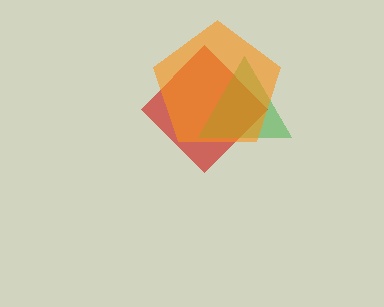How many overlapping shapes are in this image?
There are 3 overlapping shapes in the image.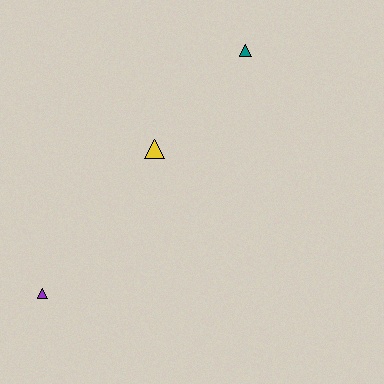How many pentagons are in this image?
There are no pentagons.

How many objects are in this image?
There are 3 objects.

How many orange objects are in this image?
There are no orange objects.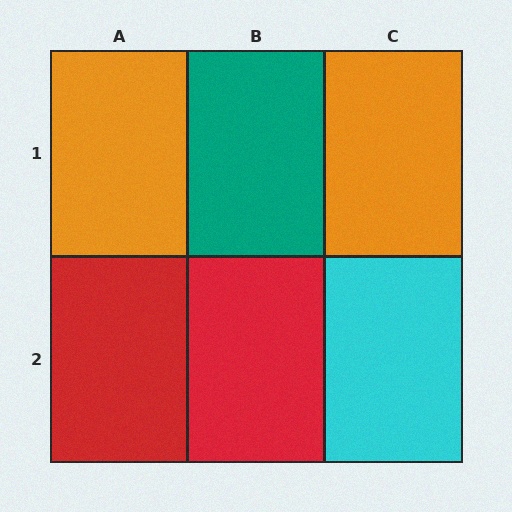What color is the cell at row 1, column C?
Orange.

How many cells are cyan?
1 cell is cyan.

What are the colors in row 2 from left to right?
Red, red, cyan.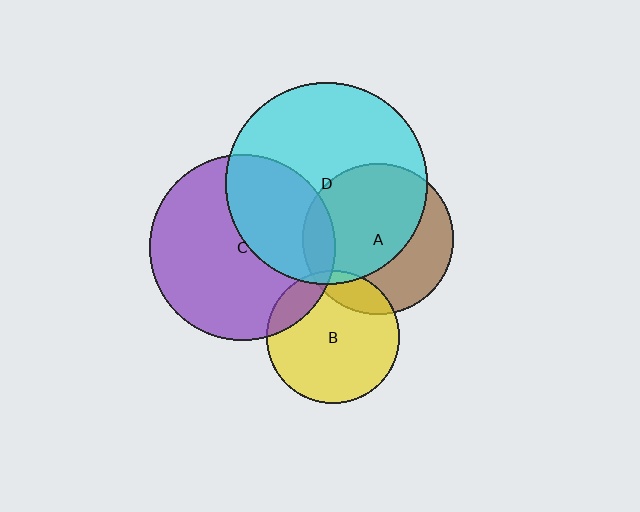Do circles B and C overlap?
Yes.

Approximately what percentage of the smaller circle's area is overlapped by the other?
Approximately 15%.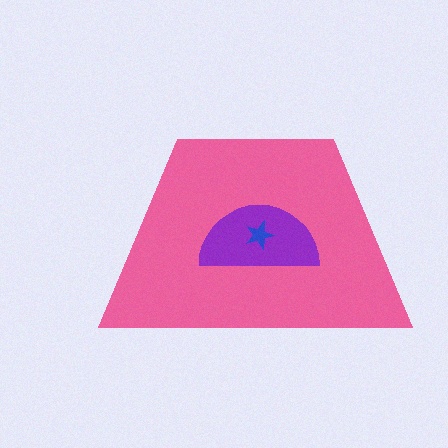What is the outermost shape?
The pink trapezoid.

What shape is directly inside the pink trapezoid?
The purple semicircle.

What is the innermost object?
The blue star.